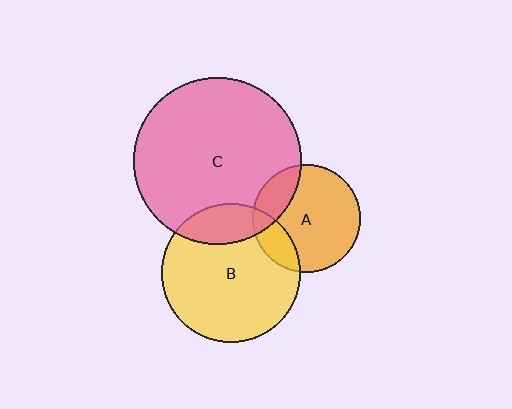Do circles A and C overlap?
Yes.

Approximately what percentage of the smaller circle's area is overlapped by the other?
Approximately 20%.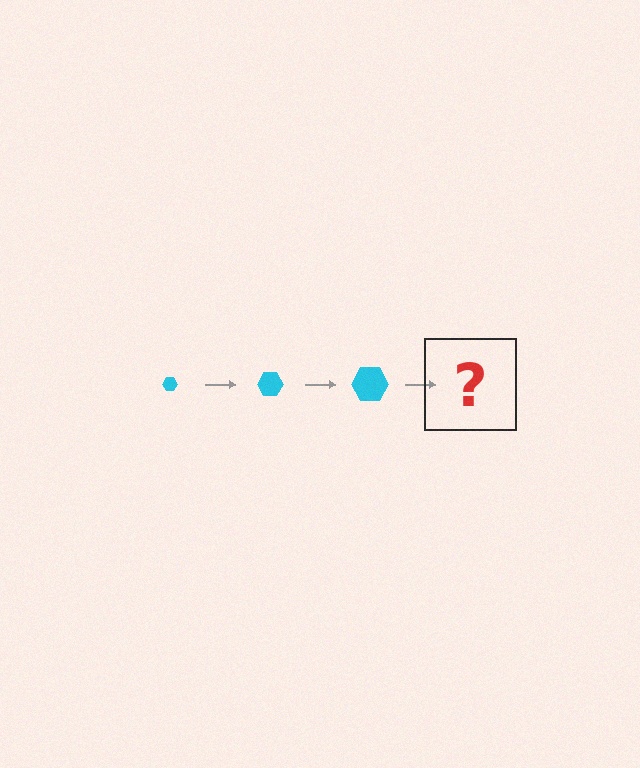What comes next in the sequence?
The next element should be a cyan hexagon, larger than the previous one.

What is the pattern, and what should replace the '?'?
The pattern is that the hexagon gets progressively larger each step. The '?' should be a cyan hexagon, larger than the previous one.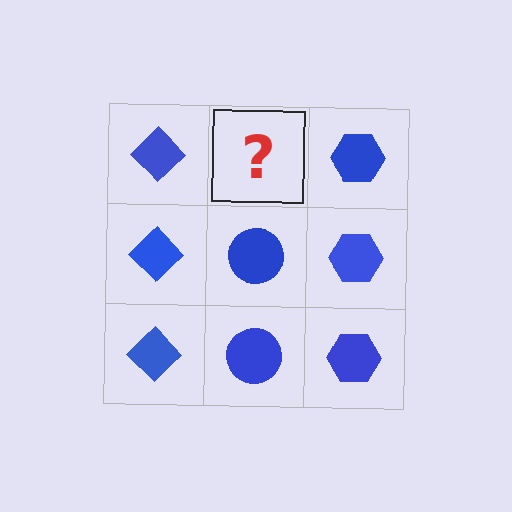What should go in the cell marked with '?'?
The missing cell should contain a blue circle.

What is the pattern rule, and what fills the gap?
The rule is that each column has a consistent shape. The gap should be filled with a blue circle.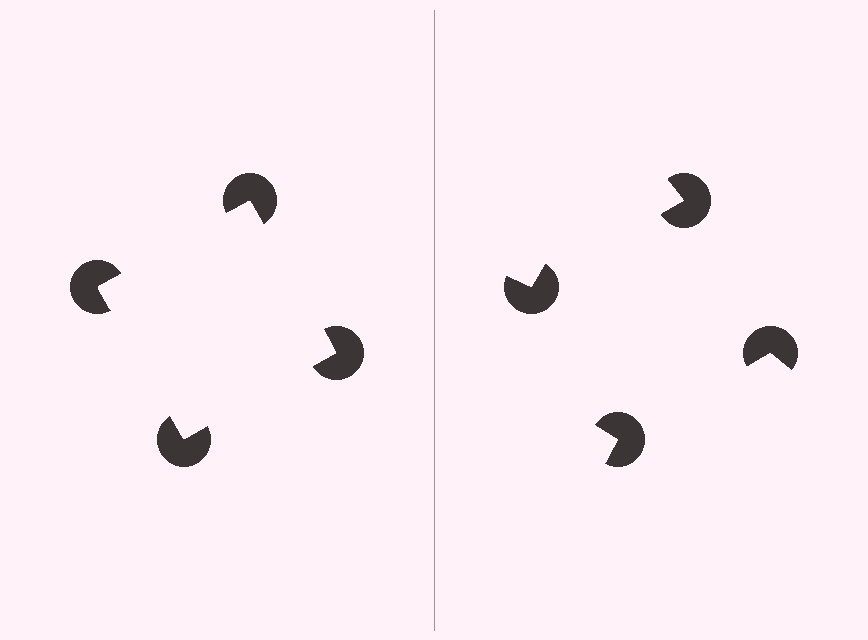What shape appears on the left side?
An illusory square.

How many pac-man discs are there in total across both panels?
8 — 4 on each side.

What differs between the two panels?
The pac-man discs are positioned identically on both sides; only the wedge orientations differ. On the left they align to a square; on the right they are misaligned.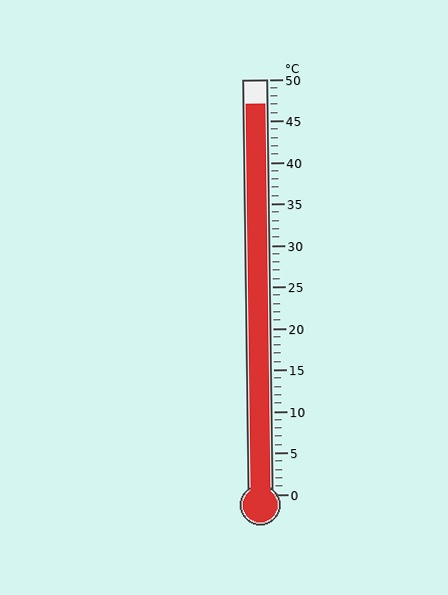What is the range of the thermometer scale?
The thermometer scale ranges from 0°C to 50°C.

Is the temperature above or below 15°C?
The temperature is above 15°C.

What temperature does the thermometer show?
The thermometer shows approximately 47°C.